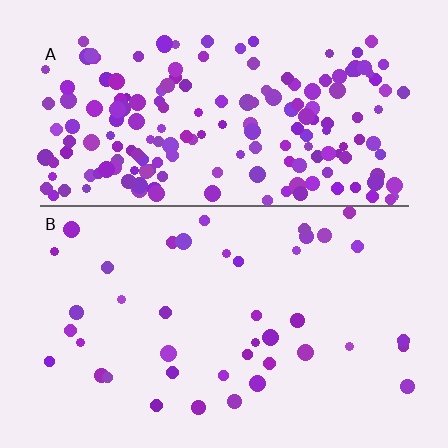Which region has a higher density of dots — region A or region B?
A (the top).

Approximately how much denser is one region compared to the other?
Approximately 4.4× — region A over region B.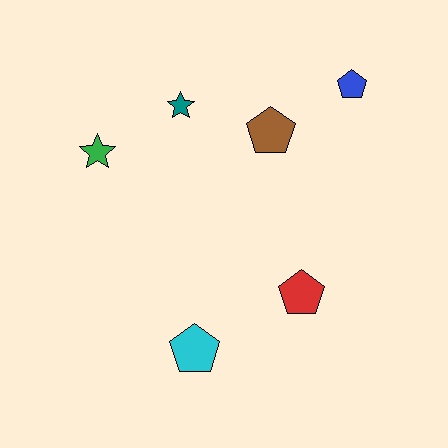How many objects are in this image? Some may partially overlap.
There are 6 objects.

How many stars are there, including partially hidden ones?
There are 2 stars.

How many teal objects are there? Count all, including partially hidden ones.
There is 1 teal object.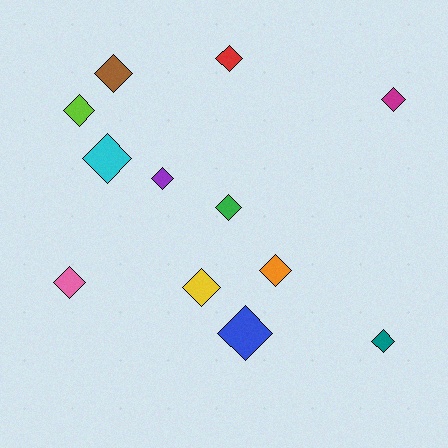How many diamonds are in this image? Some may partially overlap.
There are 12 diamonds.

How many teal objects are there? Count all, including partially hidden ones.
There is 1 teal object.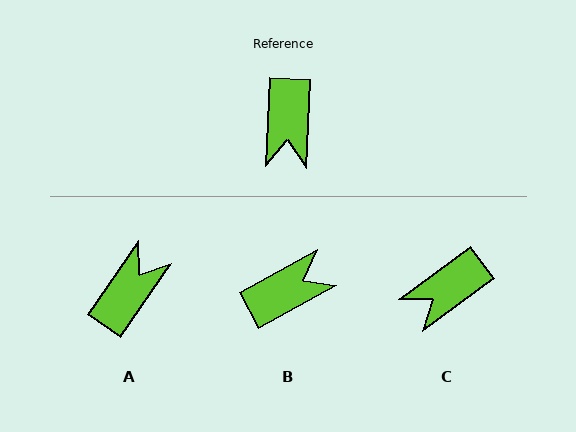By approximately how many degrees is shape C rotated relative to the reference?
Approximately 51 degrees clockwise.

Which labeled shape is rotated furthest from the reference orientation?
A, about 148 degrees away.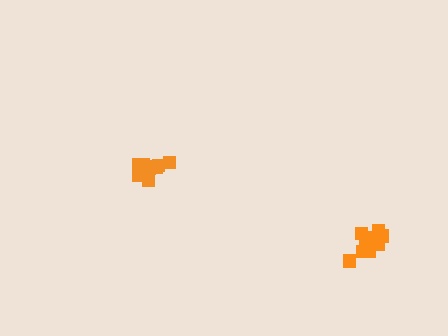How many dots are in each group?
Group 1: 12 dots, Group 2: 13 dots (25 total).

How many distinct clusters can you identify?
There are 2 distinct clusters.